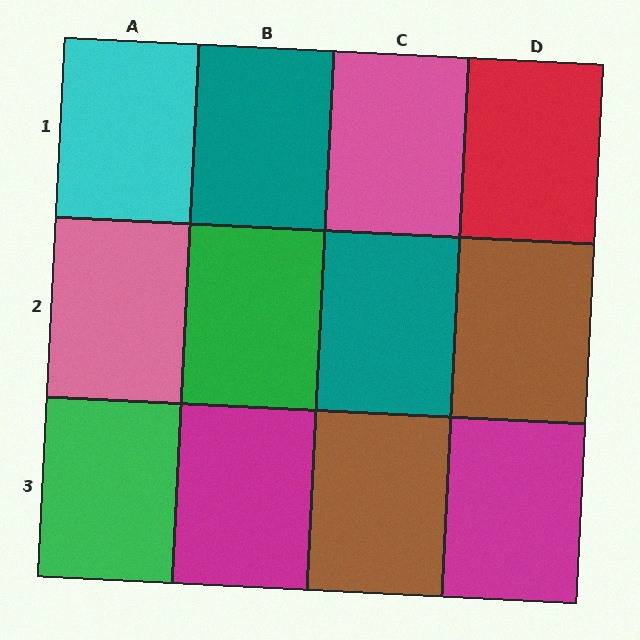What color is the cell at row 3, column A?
Green.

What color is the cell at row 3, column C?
Brown.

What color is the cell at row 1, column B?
Teal.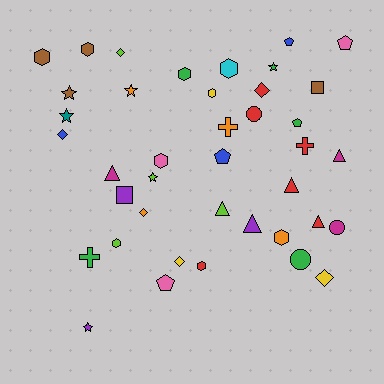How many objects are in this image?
There are 40 objects.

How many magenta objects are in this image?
There are 3 magenta objects.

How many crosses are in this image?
There are 3 crosses.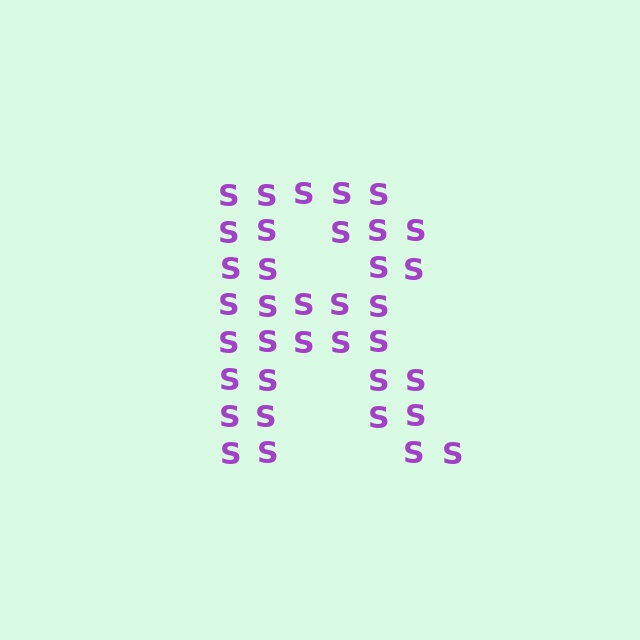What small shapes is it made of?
It is made of small letter S's.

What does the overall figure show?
The overall figure shows the letter R.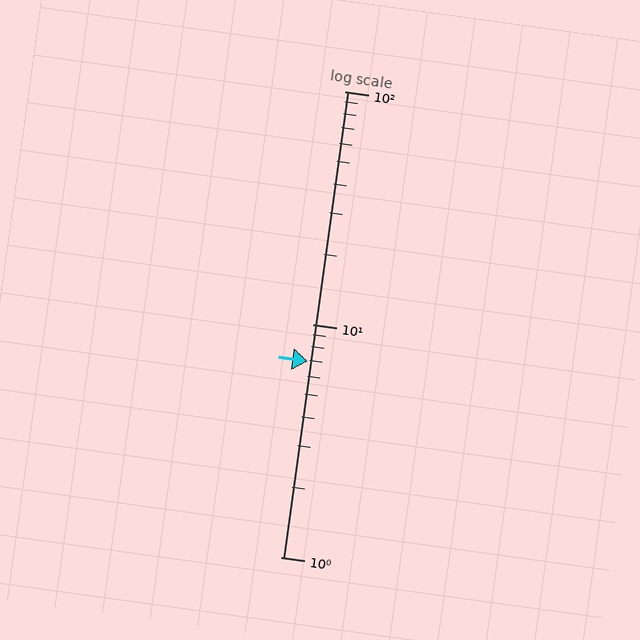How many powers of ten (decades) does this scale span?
The scale spans 2 decades, from 1 to 100.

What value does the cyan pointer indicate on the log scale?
The pointer indicates approximately 6.9.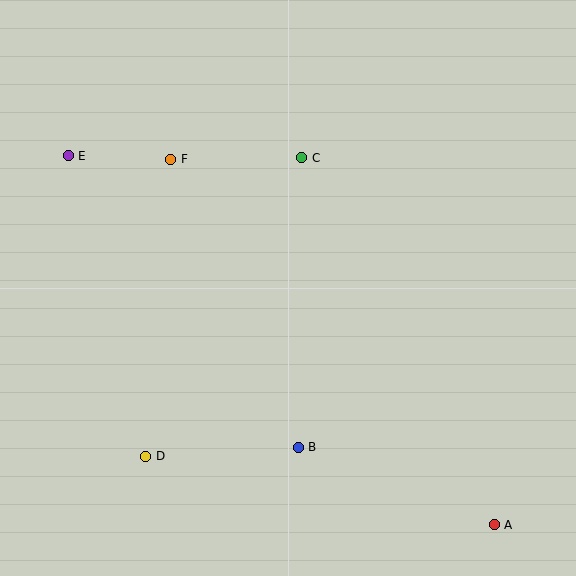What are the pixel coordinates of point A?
Point A is at (494, 525).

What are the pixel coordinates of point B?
Point B is at (298, 447).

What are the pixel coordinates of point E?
Point E is at (68, 156).